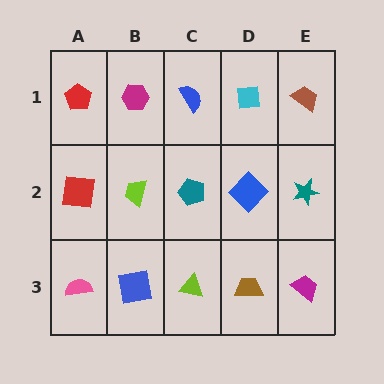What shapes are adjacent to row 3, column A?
A red square (row 2, column A), a blue square (row 3, column B).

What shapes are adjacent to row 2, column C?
A blue semicircle (row 1, column C), a lime triangle (row 3, column C), a lime trapezoid (row 2, column B), a blue diamond (row 2, column D).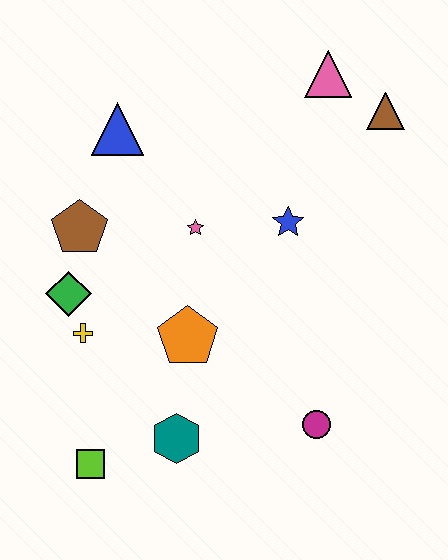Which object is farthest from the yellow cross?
The brown triangle is farthest from the yellow cross.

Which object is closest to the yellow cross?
The green diamond is closest to the yellow cross.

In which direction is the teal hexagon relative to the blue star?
The teal hexagon is below the blue star.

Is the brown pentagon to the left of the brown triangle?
Yes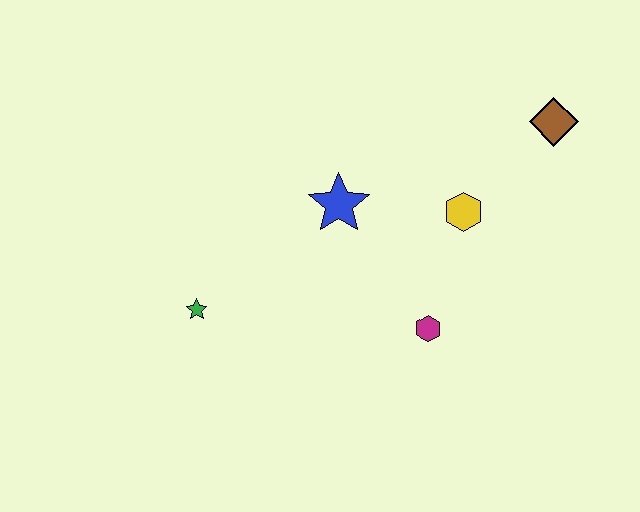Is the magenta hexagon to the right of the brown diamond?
No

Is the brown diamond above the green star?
Yes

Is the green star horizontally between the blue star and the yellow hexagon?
No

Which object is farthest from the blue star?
The brown diamond is farthest from the blue star.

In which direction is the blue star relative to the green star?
The blue star is to the right of the green star.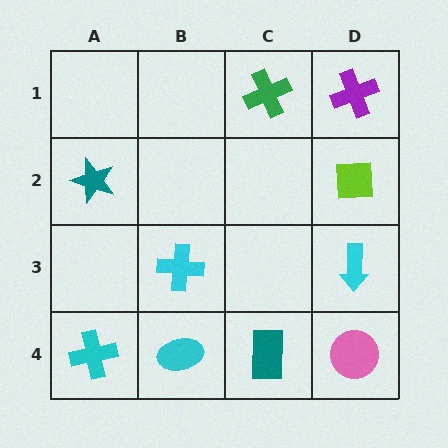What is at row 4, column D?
A pink circle.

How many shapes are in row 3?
2 shapes.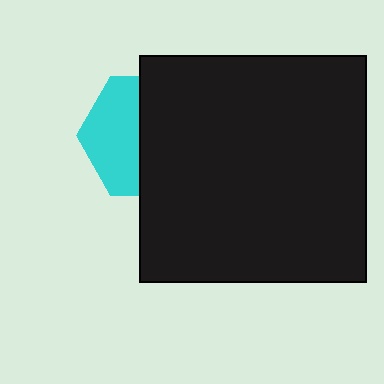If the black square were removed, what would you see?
You would see the complete cyan hexagon.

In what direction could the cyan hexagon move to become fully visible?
The cyan hexagon could move left. That would shift it out from behind the black square entirely.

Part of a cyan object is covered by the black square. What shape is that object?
It is a hexagon.